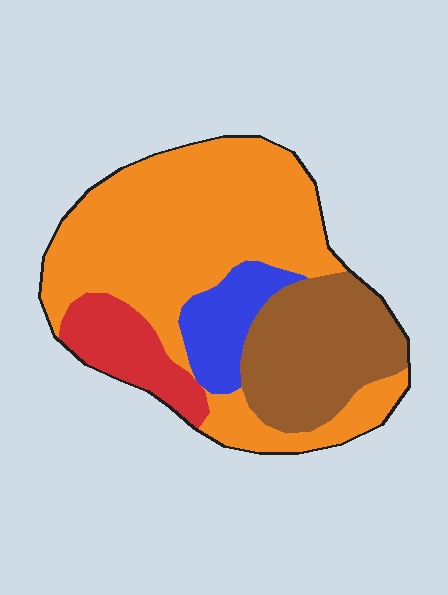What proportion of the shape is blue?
Blue covers roughly 10% of the shape.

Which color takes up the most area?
Orange, at roughly 55%.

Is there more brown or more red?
Brown.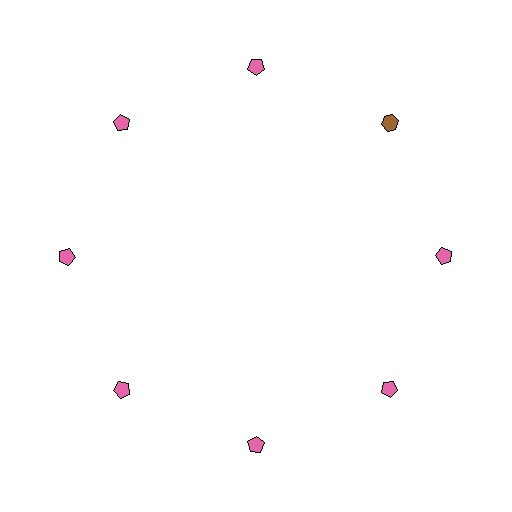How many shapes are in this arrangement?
There are 8 shapes arranged in a ring pattern.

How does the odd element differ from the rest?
It differs in both color (brown instead of pink) and shape (hexagon instead of pentagon).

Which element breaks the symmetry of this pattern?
The brown hexagon at roughly the 2 o'clock position breaks the symmetry. All other shapes are pink pentagons.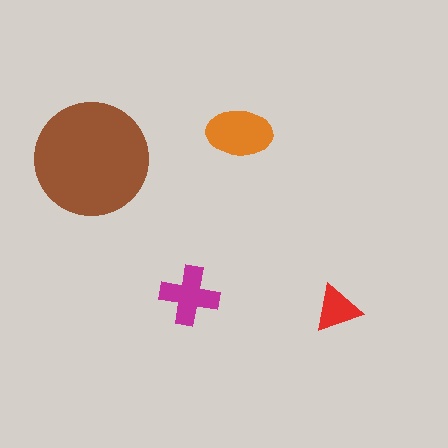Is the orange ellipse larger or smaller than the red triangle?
Larger.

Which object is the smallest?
The red triangle.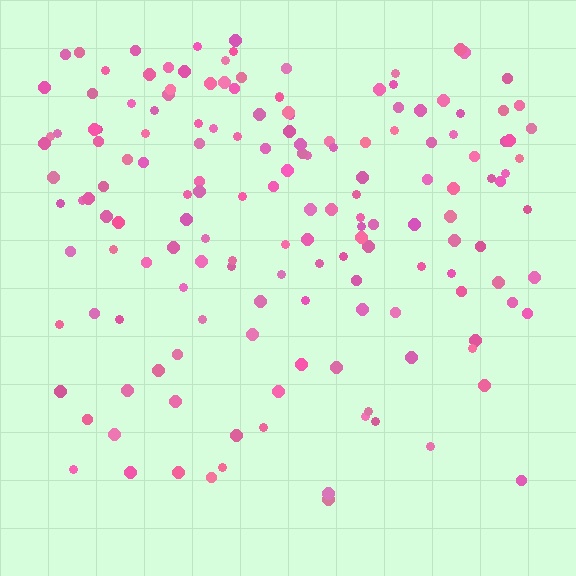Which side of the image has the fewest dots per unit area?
The bottom.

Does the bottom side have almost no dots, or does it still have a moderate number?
Still a moderate number, just noticeably fewer than the top.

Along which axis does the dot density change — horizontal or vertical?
Vertical.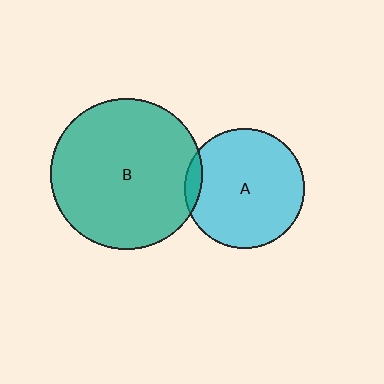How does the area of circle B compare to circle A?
Approximately 1.6 times.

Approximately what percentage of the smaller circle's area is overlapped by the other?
Approximately 5%.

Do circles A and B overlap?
Yes.